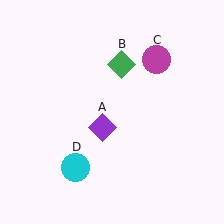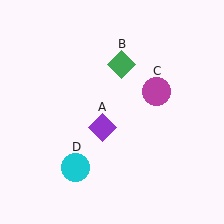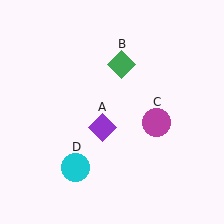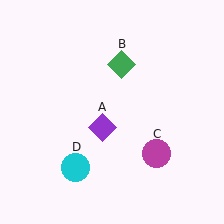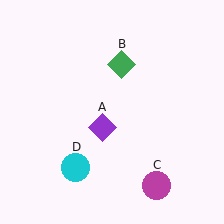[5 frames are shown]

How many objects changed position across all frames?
1 object changed position: magenta circle (object C).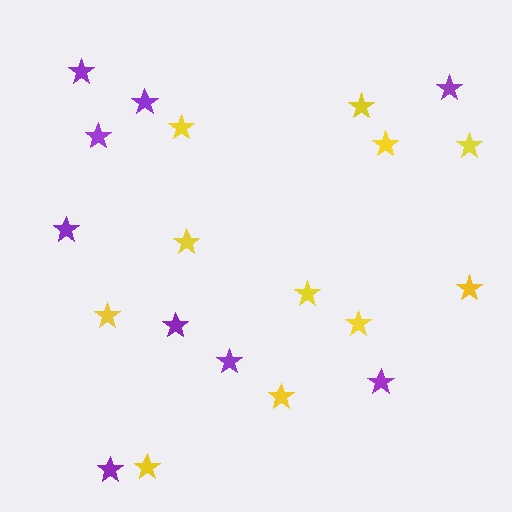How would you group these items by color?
There are 2 groups: one group of purple stars (9) and one group of yellow stars (11).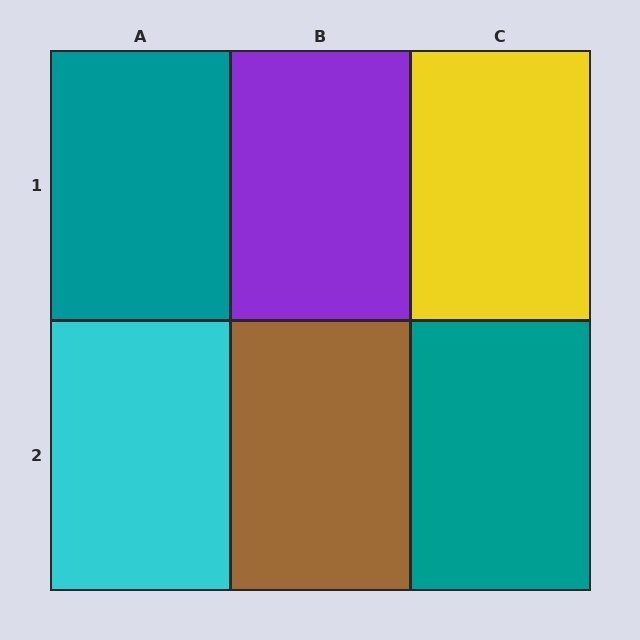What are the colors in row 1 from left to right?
Teal, purple, yellow.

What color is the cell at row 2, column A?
Cyan.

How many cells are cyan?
1 cell is cyan.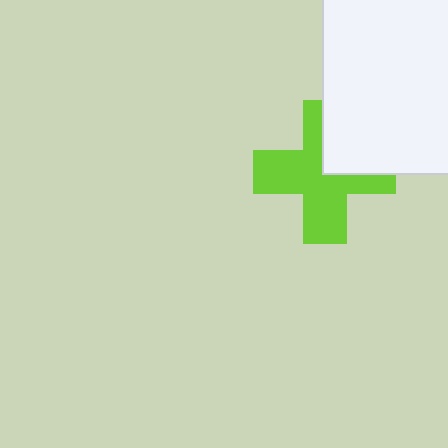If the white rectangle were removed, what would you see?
You would see the complete lime cross.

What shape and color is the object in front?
The object in front is a white rectangle.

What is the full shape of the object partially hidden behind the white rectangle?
The partially hidden object is a lime cross.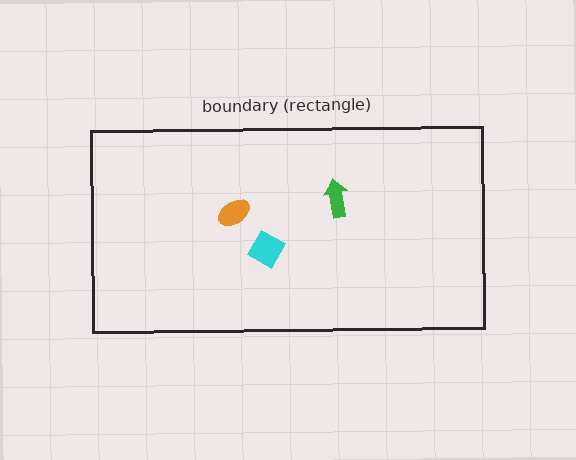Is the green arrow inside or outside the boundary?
Inside.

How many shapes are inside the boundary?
3 inside, 0 outside.